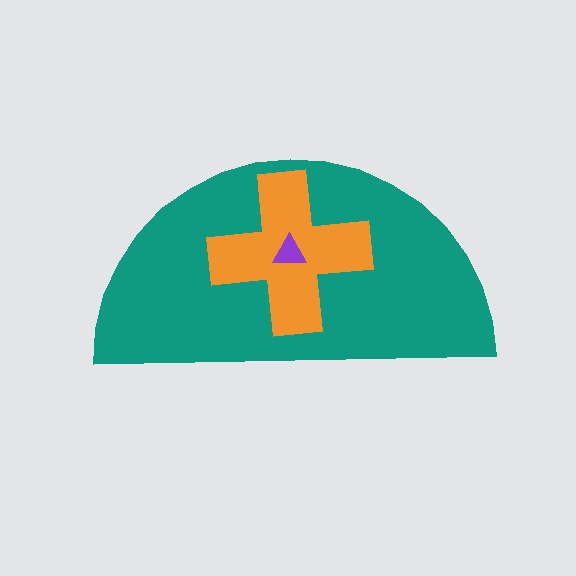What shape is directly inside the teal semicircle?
The orange cross.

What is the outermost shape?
The teal semicircle.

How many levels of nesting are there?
3.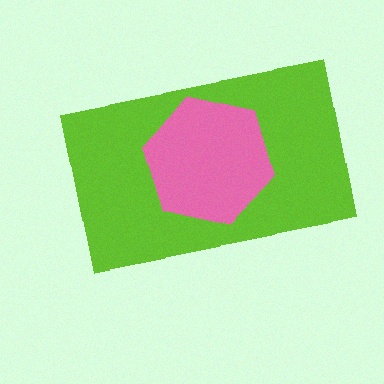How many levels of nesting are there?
2.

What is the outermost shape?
The lime rectangle.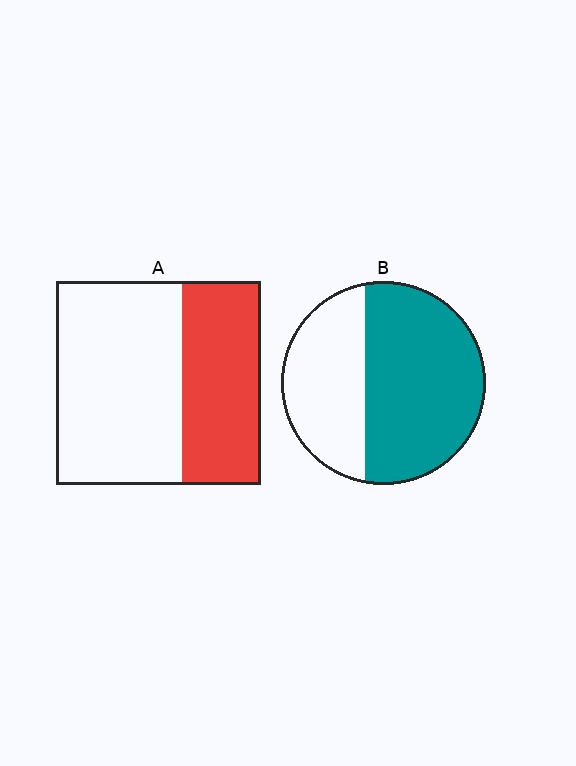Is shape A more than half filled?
No.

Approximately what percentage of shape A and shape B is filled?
A is approximately 40% and B is approximately 60%.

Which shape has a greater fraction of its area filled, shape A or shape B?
Shape B.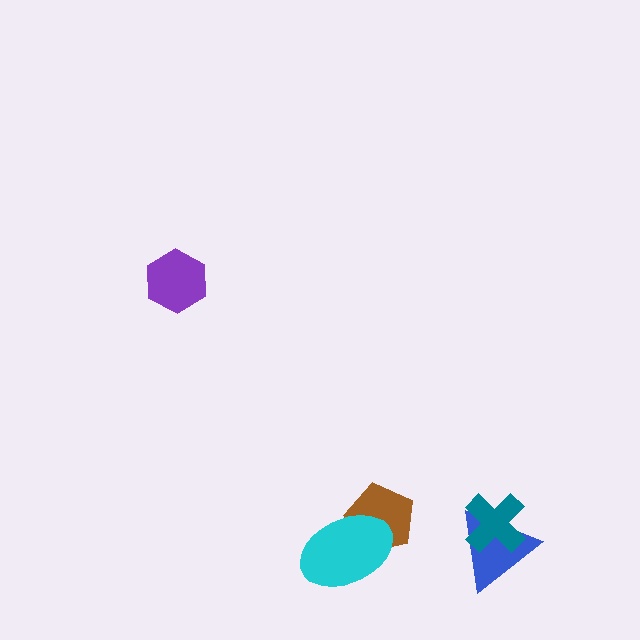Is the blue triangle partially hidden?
Yes, it is partially covered by another shape.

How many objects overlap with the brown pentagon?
1 object overlaps with the brown pentagon.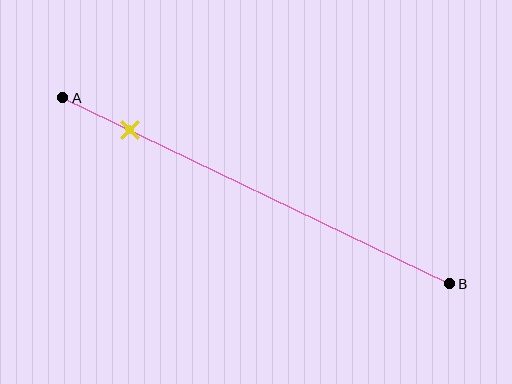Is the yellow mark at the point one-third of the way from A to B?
No, the mark is at about 15% from A, not at the 33% one-third point.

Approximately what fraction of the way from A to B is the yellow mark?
The yellow mark is approximately 15% of the way from A to B.